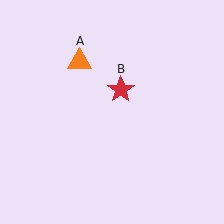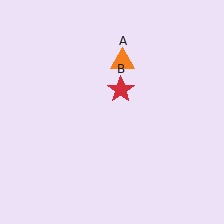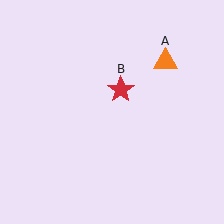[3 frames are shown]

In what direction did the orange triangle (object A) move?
The orange triangle (object A) moved right.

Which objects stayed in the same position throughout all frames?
Red star (object B) remained stationary.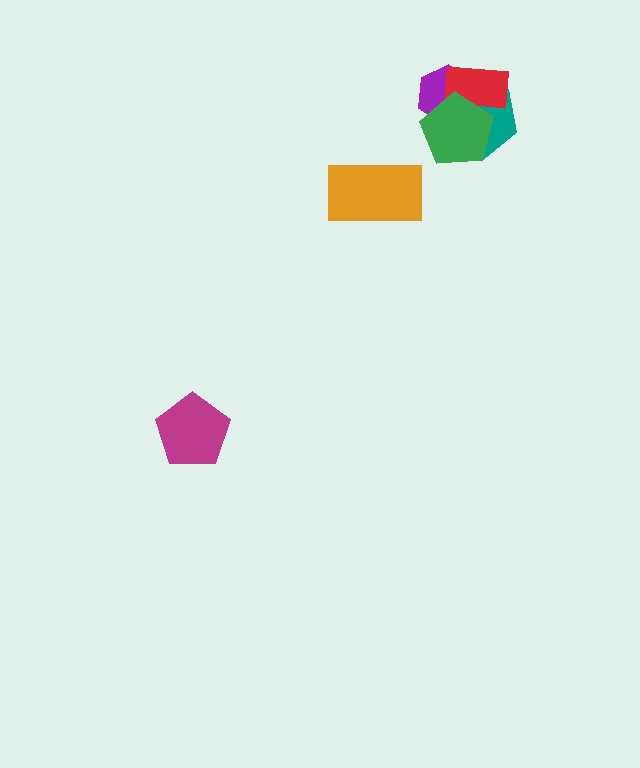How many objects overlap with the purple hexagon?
3 objects overlap with the purple hexagon.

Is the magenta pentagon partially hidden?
No, no other shape covers it.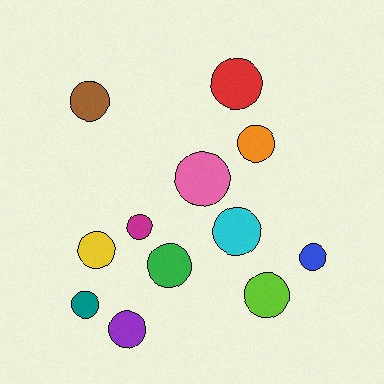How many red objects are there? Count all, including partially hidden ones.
There is 1 red object.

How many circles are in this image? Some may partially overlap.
There are 12 circles.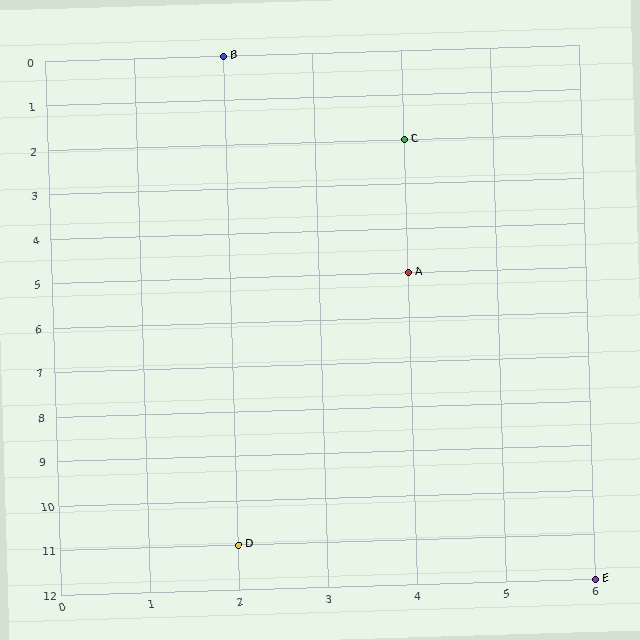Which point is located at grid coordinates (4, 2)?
Point C is at (4, 2).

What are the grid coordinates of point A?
Point A is at grid coordinates (4, 5).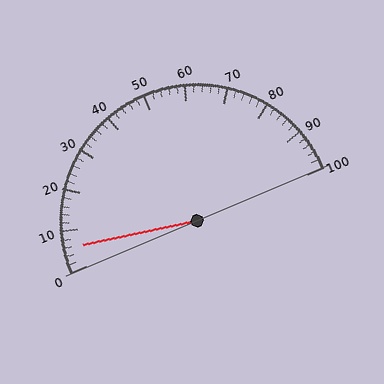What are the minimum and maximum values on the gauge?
The gauge ranges from 0 to 100.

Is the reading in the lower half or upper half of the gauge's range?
The reading is in the lower half of the range (0 to 100).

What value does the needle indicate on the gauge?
The needle indicates approximately 6.